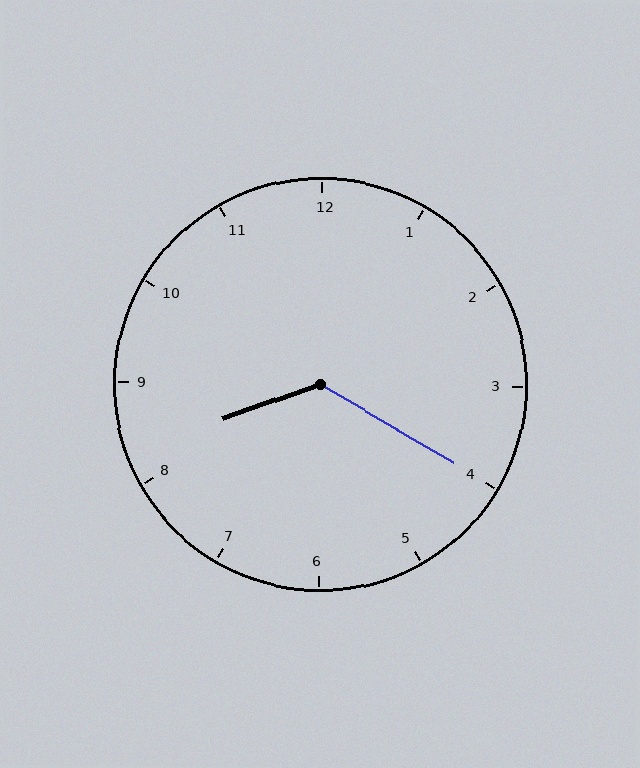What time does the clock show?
8:20.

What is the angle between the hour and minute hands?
Approximately 130 degrees.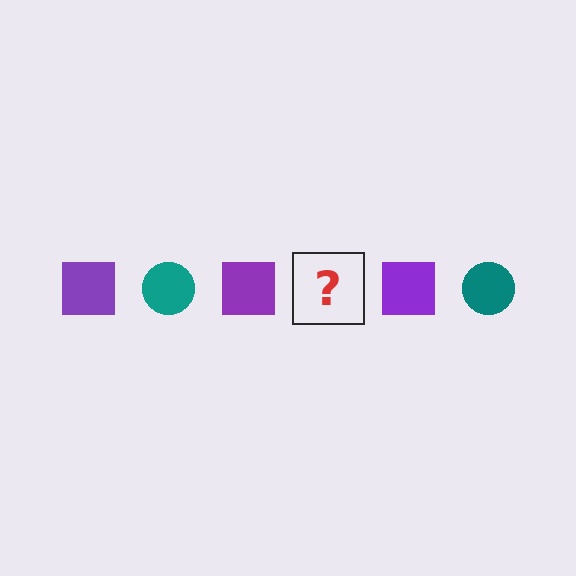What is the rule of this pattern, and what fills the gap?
The rule is that the pattern alternates between purple square and teal circle. The gap should be filled with a teal circle.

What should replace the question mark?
The question mark should be replaced with a teal circle.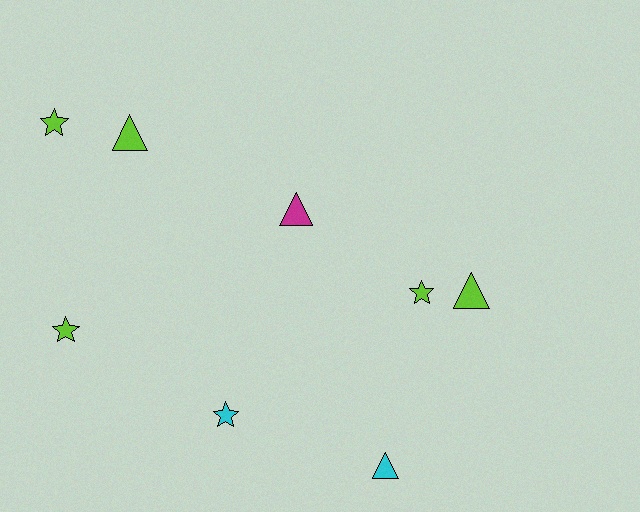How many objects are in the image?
There are 8 objects.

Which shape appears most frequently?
Star, with 4 objects.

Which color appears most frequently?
Lime, with 5 objects.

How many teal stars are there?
There are no teal stars.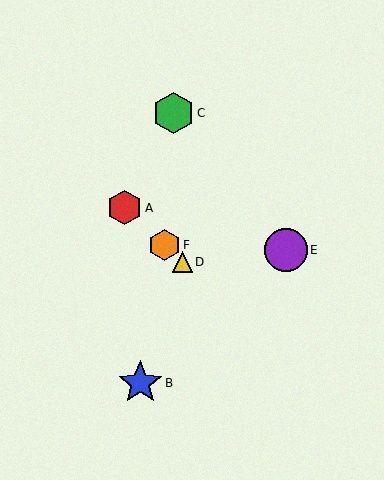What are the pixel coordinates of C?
Object C is at (173, 113).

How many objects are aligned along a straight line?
3 objects (A, D, F) are aligned along a straight line.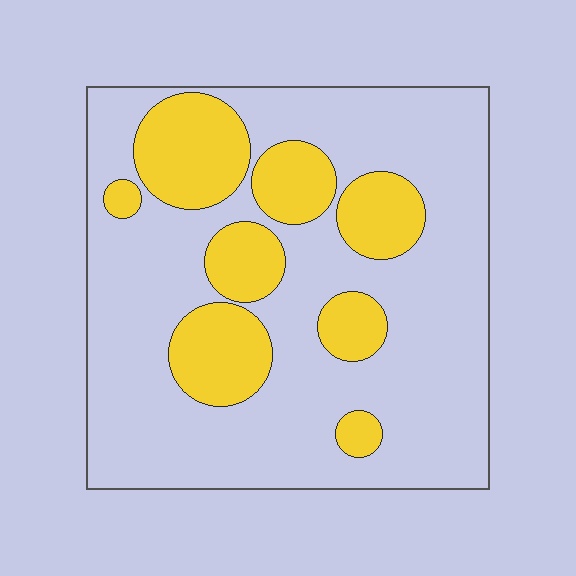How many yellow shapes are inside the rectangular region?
8.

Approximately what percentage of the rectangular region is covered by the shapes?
Approximately 25%.